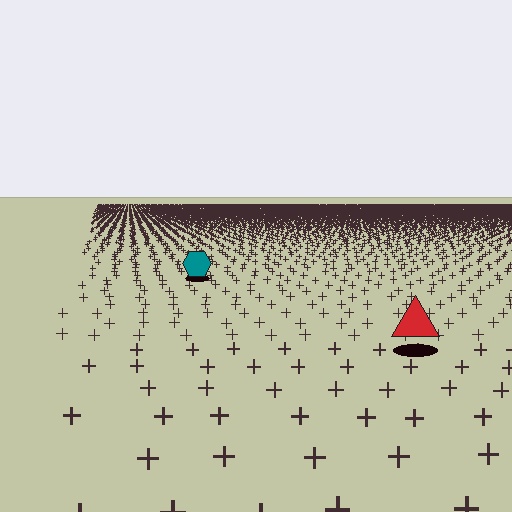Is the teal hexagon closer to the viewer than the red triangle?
No. The red triangle is closer — you can tell from the texture gradient: the ground texture is coarser near it.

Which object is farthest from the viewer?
The teal hexagon is farthest from the viewer. It appears smaller and the ground texture around it is denser.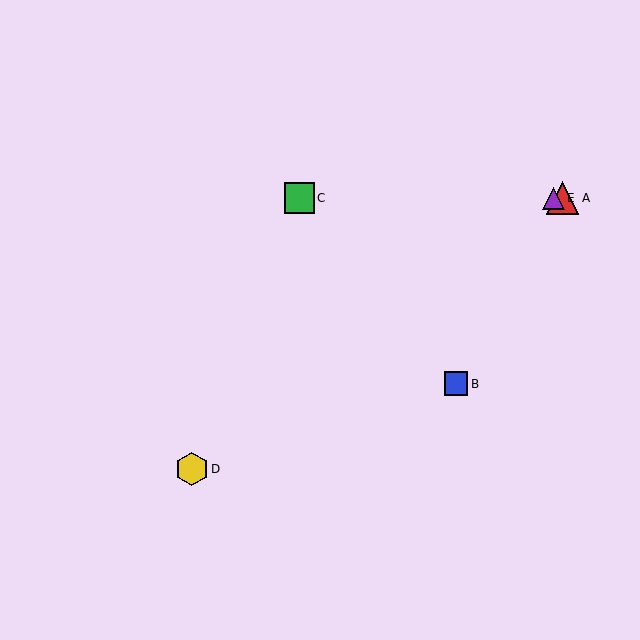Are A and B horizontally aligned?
No, A is at y≈198 and B is at y≈384.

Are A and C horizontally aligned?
Yes, both are at y≈198.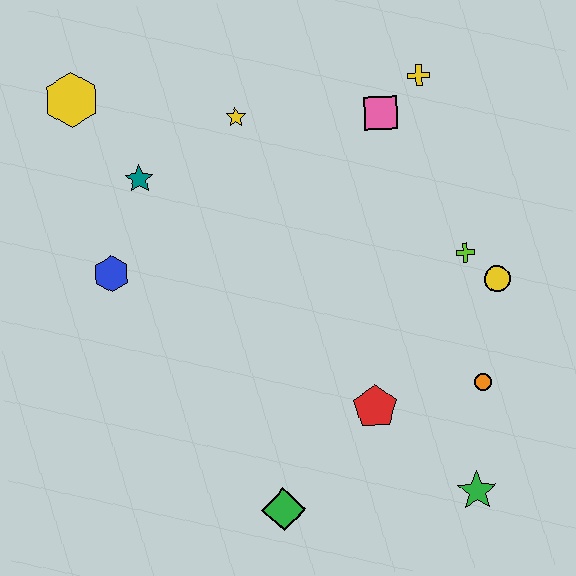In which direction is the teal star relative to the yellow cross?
The teal star is to the left of the yellow cross.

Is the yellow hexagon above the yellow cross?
No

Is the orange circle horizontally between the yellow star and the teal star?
No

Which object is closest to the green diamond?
The red pentagon is closest to the green diamond.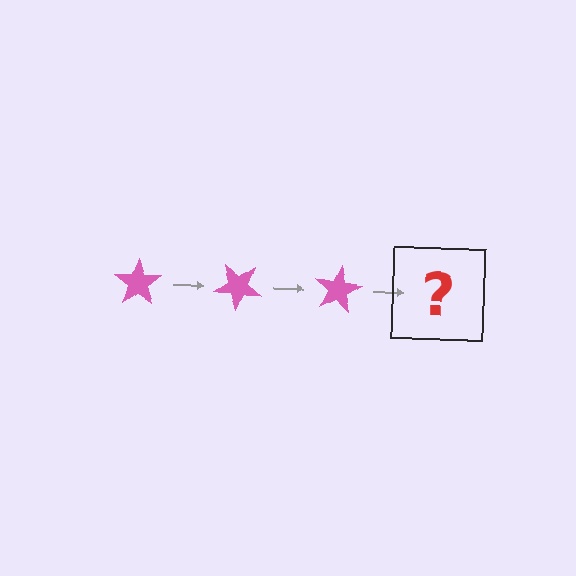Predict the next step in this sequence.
The next step is a pink star rotated 120 degrees.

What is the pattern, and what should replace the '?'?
The pattern is that the star rotates 40 degrees each step. The '?' should be a pink star rotated 120 degrees.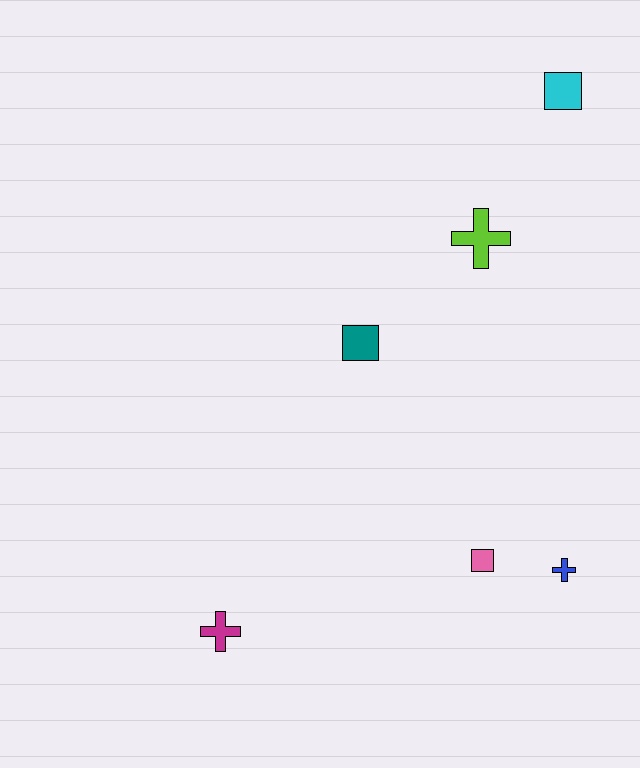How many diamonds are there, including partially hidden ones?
There are no diamonds.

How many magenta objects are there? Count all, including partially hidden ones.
There is 1 magenta object.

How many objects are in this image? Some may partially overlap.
There are 6 objects.